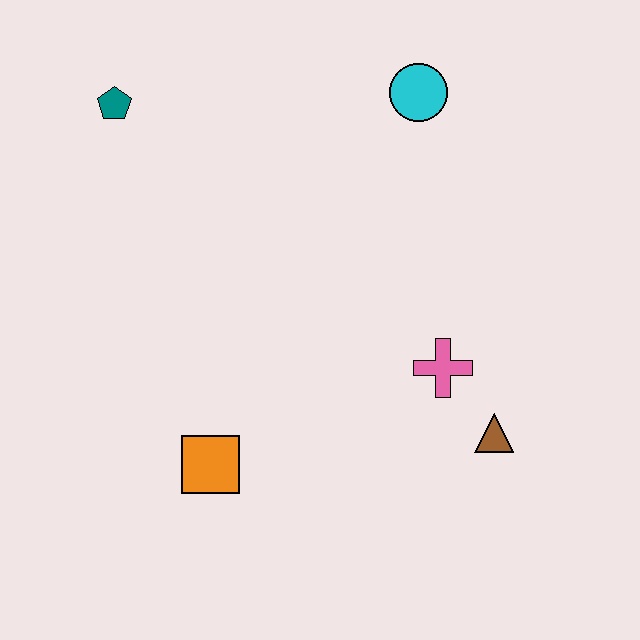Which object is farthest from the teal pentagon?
The brown triangle is farthest from the teal pentagon.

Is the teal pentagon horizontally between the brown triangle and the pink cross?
No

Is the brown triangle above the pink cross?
No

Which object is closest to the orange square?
The pink cross is closest to the orange square.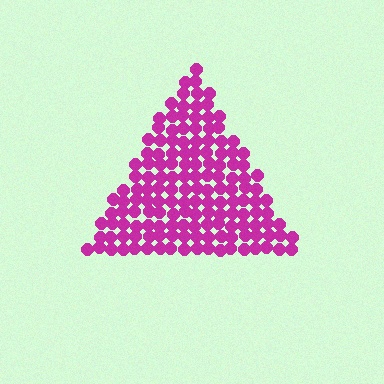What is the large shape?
The large shape is a triangle.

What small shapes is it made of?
It is made of small circles.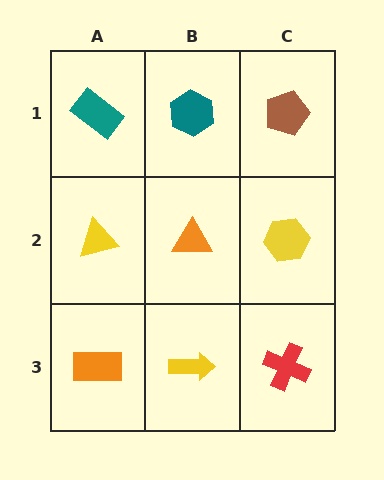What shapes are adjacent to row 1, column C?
A yellow hexagon (row 2, column C), a teal hexagon (row 1, column B).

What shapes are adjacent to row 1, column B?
An orange triangle (row 2, column B), a teal rectangle (row 1, column A), a brown pentagon (row 1, column C).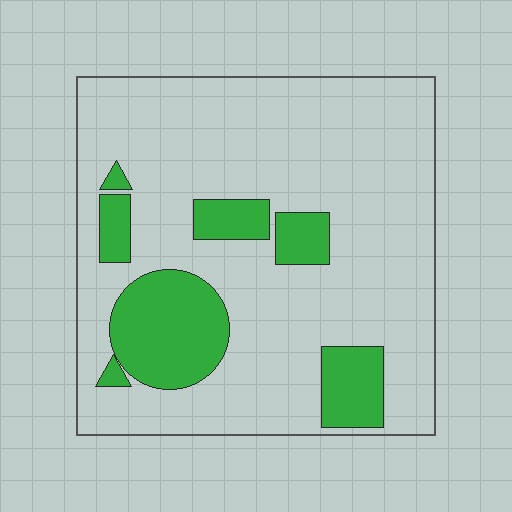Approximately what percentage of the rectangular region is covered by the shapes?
Approximately 20%.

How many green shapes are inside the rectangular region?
7.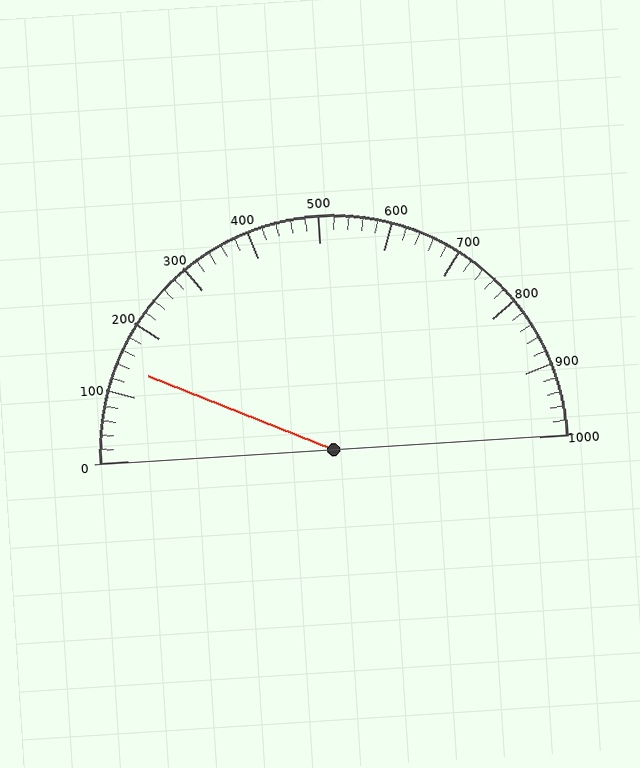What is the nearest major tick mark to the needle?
The nearest major tick mark is 100.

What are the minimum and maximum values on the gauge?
The gauge ranges from 0 to 1000.